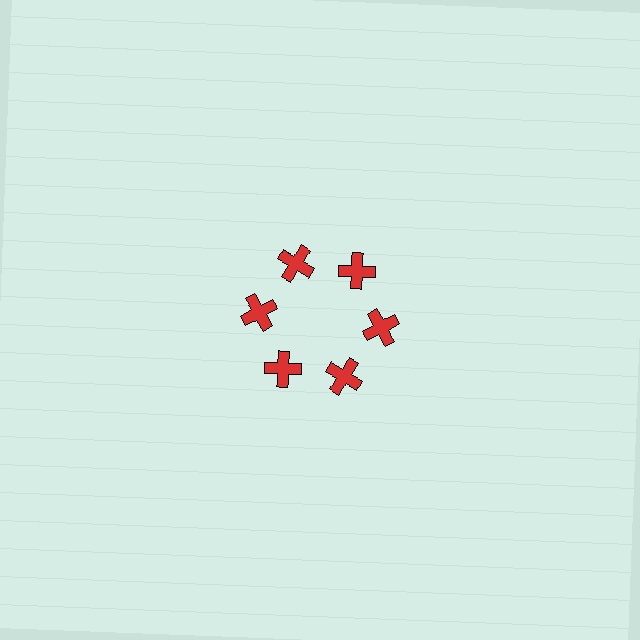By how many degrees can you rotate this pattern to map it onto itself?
The pattern maps onto itself every 60 degrees of rotation.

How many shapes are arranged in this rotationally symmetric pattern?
There are 6 shapes, arranged in 6 groups of 1.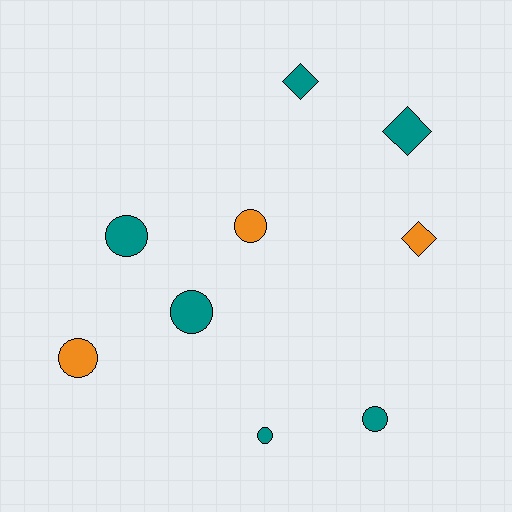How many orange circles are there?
There are 2 orange circles.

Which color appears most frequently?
Teal, with 6 objects.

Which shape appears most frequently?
Circle, with 6 objects.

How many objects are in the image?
There are 9 objects.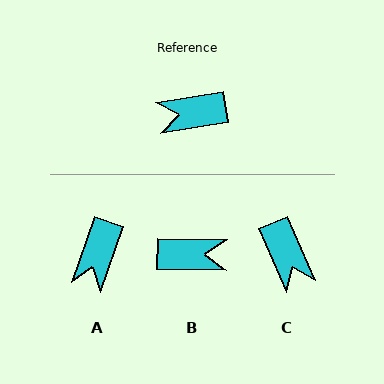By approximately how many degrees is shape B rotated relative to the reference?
Approximately 170 degrees counter-clockwise.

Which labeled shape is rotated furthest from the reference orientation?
B, about 170 degrees away.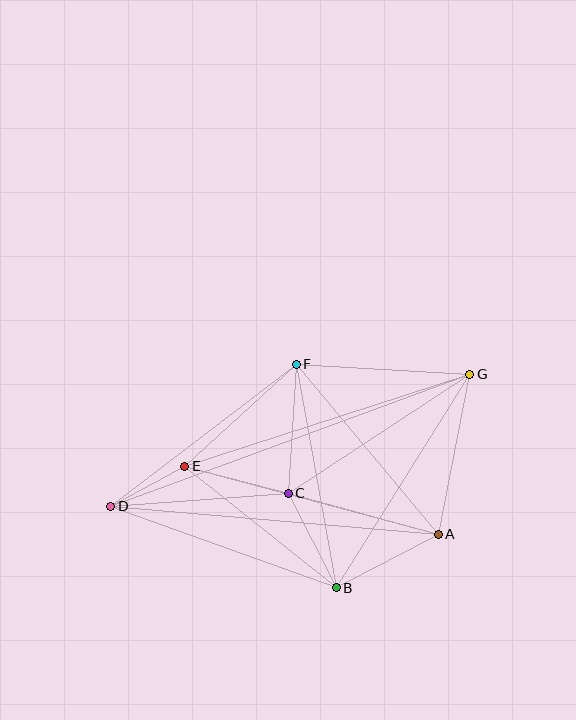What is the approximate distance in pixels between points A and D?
The distance between A and D is approximately 329 pixels.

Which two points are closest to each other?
Points D and E are closest to each other.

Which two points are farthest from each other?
Points D and G are farthest from each other.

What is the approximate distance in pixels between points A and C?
The distance between A and C is approximately 156 pixels.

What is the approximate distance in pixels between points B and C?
The distance between B and C is approximately 106 pixels.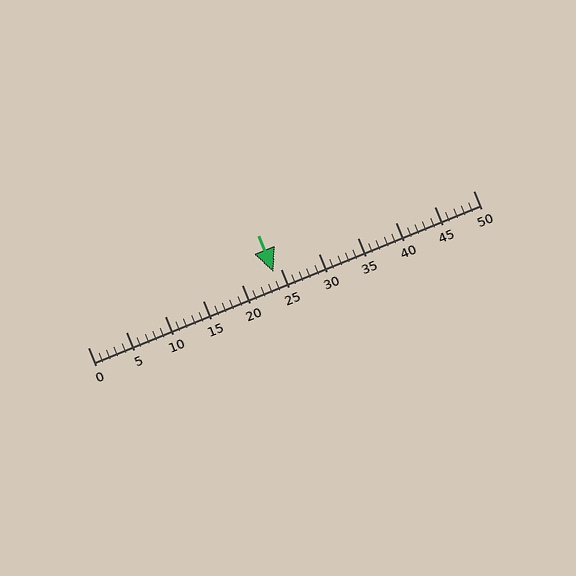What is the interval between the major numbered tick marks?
The major tick marks are spaced 5 units apart.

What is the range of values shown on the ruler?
The ruler shows values from 0 to 50.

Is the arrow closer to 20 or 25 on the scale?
The arrow is closer to 25.